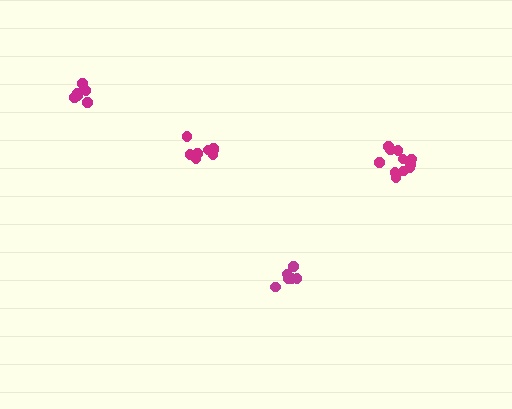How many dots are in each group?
Group 1: 6 dots, Group 2: 11 dots, Group 3: 8 dots, Group 4: 6 dots (31 total).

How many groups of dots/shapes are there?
There are 4 groups.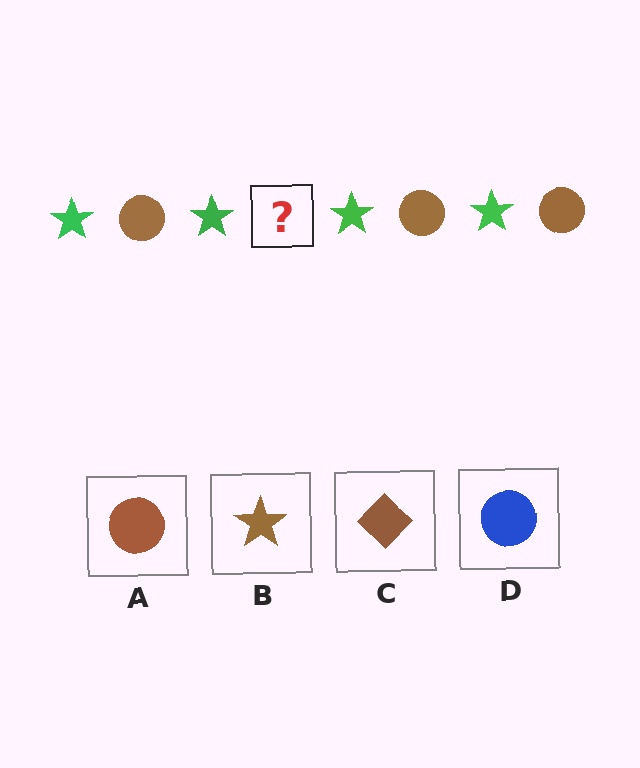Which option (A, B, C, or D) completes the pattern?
A.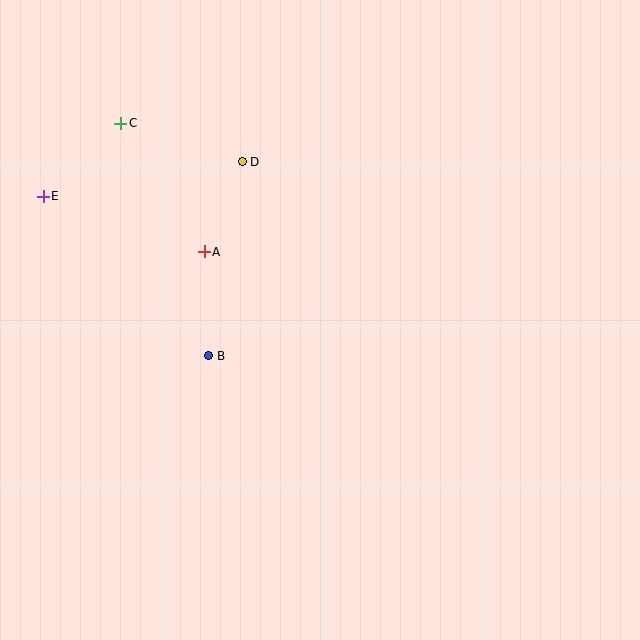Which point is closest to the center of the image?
Point B at (209, 356) is closest to the center.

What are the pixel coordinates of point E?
Point E is at (43, 196).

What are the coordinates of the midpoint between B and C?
The midpoint between B and C is at (165, 240).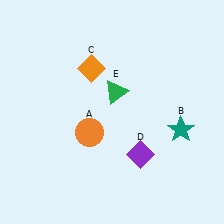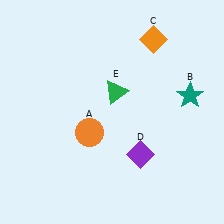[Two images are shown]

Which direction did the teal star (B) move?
The teal star (B) moved up.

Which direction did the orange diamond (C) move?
The orange diamond (C) moved right.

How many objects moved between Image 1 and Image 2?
2 objects moved between the two images.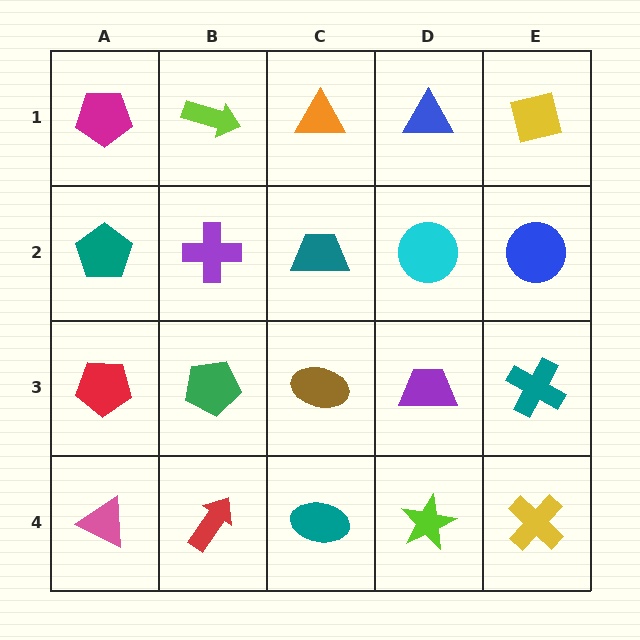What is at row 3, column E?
A teal cross.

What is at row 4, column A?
A pink triangle.